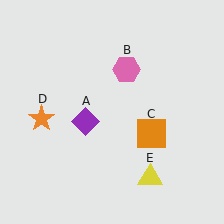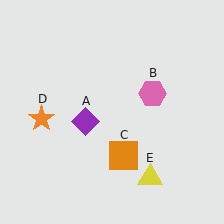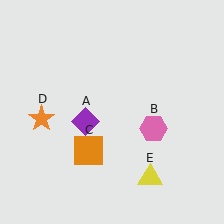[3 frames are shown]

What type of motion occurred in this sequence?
The pink hexagon (object B), orange square (object C) rotated clockwise around the center of the scene.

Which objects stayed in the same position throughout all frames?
Purple diamond (object A) and orange star (object D) and yellow triangle (object E) remained stationary.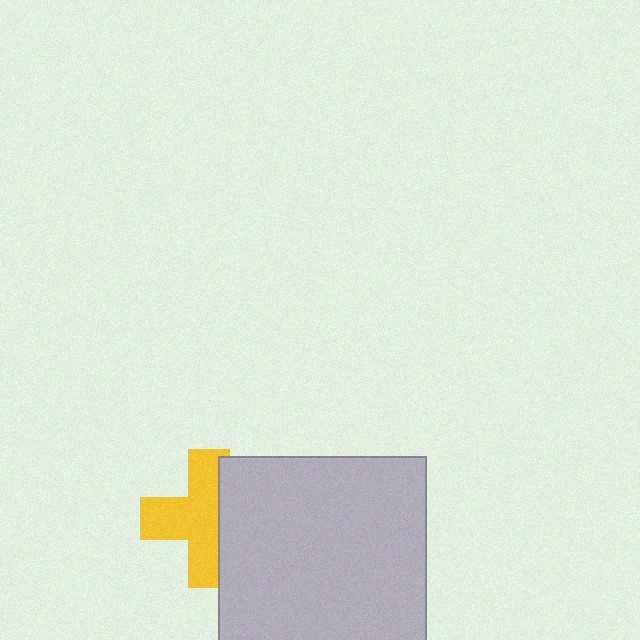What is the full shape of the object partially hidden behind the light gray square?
The partially hidden object is a yellow cross.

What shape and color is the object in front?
The object in front is a light gray square.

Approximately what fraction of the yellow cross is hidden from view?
Roughly 37% of the yellow cross is hidden behind the light gray square.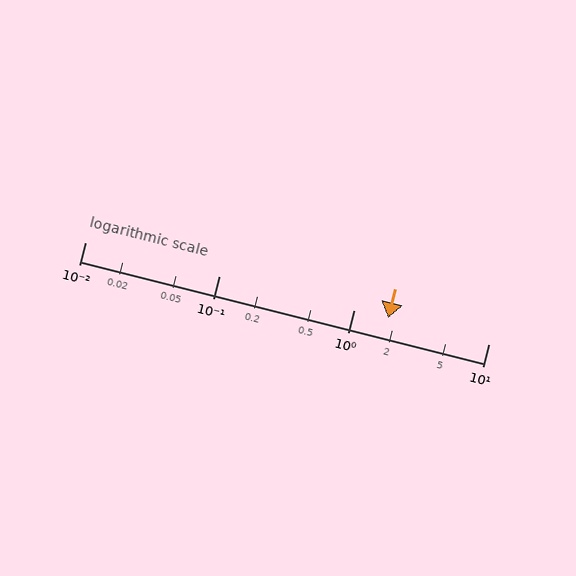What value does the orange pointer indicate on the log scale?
The pointer indicates approximately 1.8.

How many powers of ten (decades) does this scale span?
The scale spans 3 decades, from 0.01 to 10.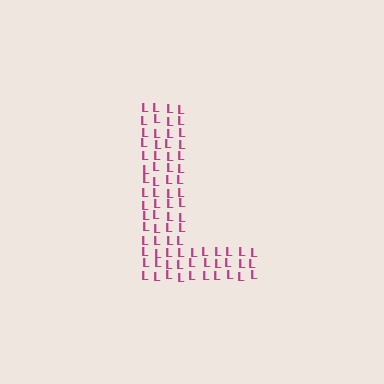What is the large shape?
The large shape is the letter L.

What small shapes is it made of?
It is made of small letter L's.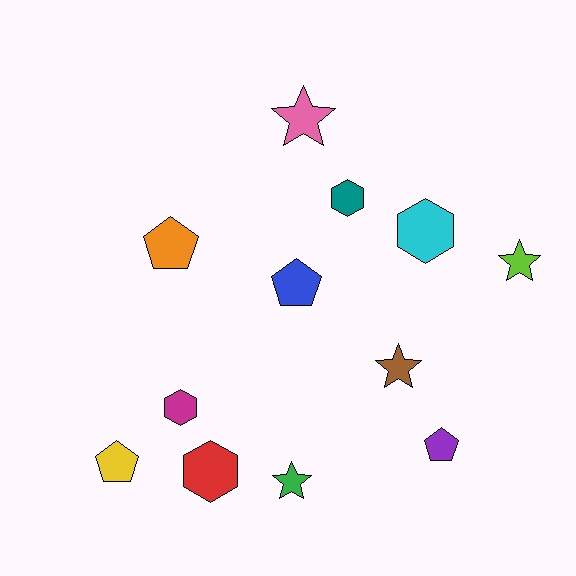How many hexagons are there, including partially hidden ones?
There are 4 hexagons.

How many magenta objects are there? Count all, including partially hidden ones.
There is 1 magenta object.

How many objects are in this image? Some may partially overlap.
There are 12 objects.